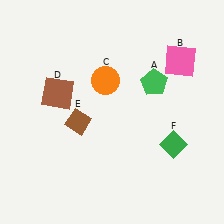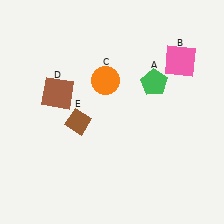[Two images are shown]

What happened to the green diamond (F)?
The green diamond (F) was removed in Image 2. It was in the bottom-right area of Image 1.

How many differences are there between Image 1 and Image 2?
There is 1 difference between the two images.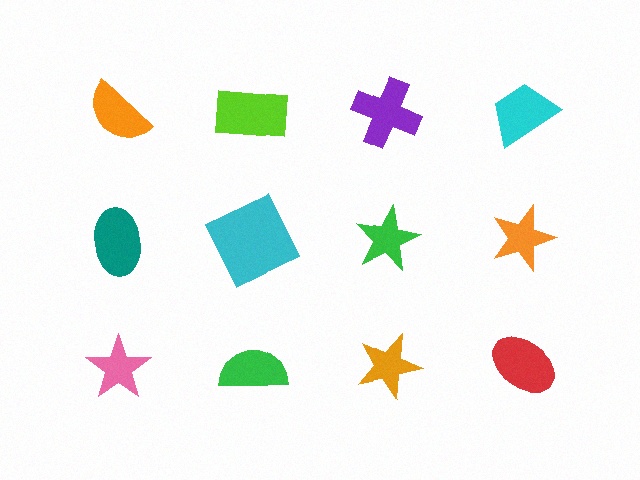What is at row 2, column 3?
A green star.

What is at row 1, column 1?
An orange semicircle.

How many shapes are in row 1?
4 shapes.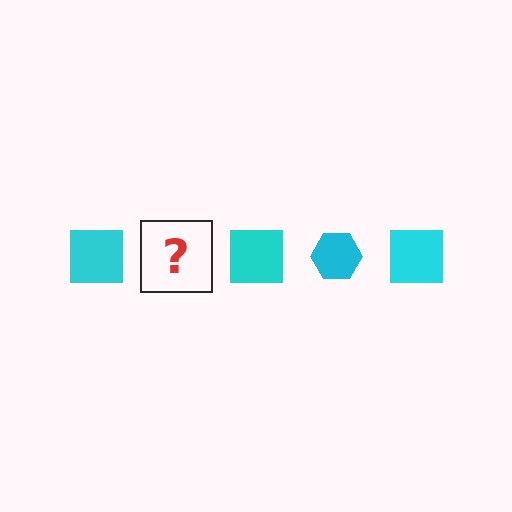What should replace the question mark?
The question mark should be replaced with a cyan hexagon.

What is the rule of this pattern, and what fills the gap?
The rule is that the pattern cycles through square, hexagon shapes in cyan. The gap should be filled with a cyan hexagon.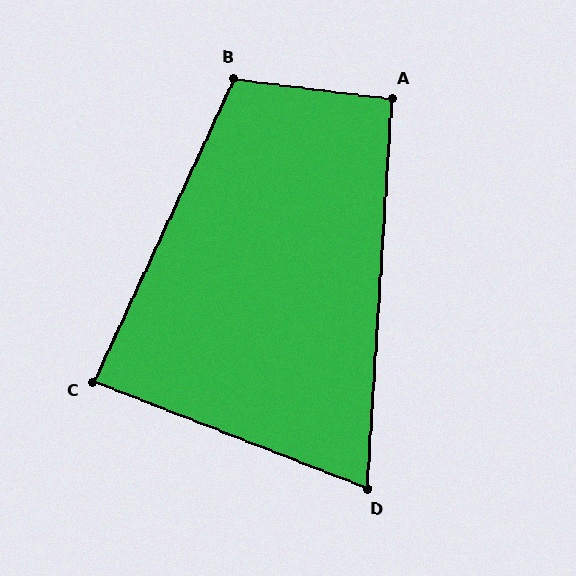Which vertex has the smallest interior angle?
D, at approximately 72 degrees.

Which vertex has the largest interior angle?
B, at approximately 108 degrees.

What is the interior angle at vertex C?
Approximately 87 degrees (approximately right).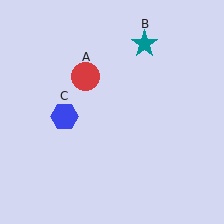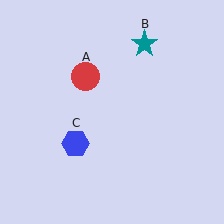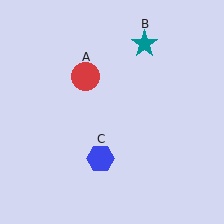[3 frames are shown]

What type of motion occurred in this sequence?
The blue hexagon (object C) rotated counterclockwise around the center of the scene.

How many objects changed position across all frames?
1 object changed position: blue hexagon (object C).